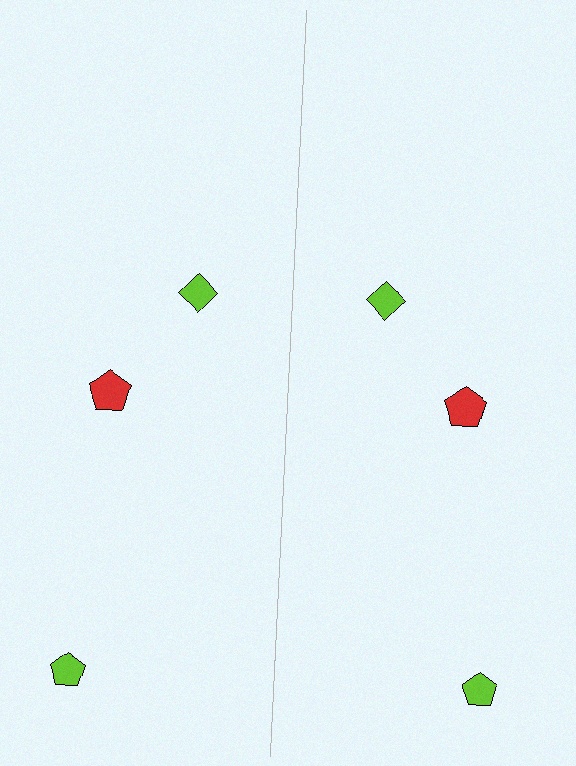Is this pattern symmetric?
Yes, this pattern has bilateral (reflection) symmetry.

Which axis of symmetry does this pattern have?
The pattern has a vertical axis of symmetry running through the center of the image.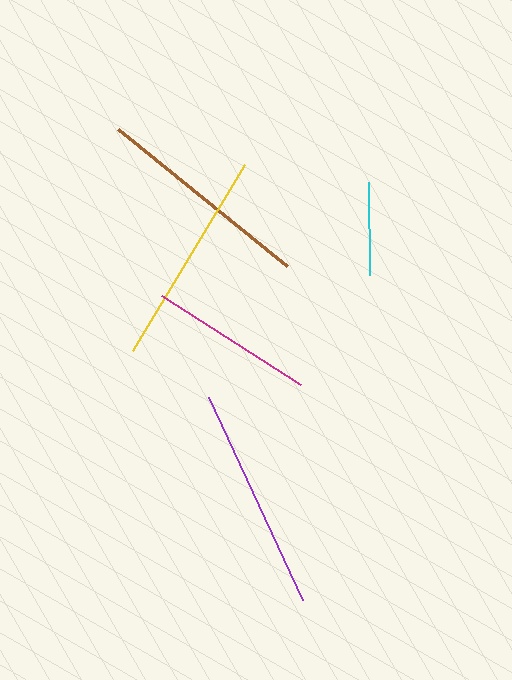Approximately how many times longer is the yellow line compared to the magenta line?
The yellow line is approximately 1.3 times the length of the magenta line.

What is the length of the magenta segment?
The magenta segment is approximately 165 pixels long.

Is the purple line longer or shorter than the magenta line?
The purple line is longer than the magenta line.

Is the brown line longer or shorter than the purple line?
The purple line is longer than the brown line.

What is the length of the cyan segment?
The cyan segment is approximately 94 pixels long.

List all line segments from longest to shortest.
From longest to shortest: purple, yellow, brown, magenta, cyan.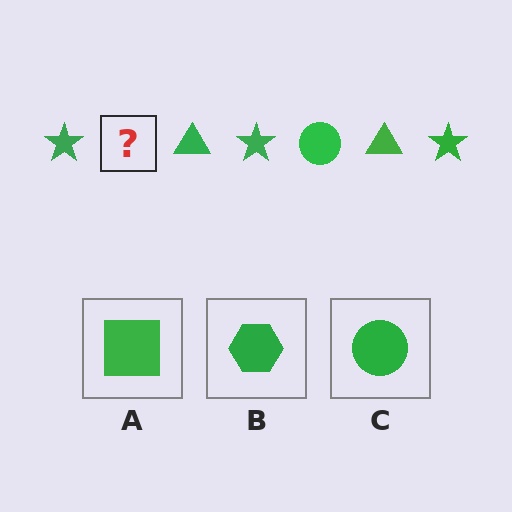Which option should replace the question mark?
Option C.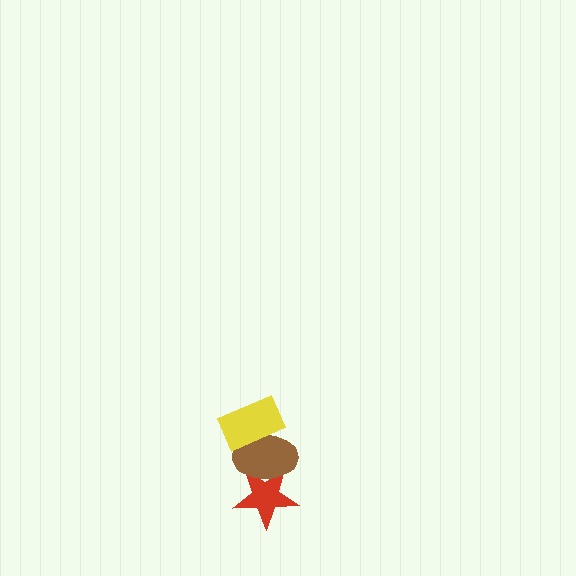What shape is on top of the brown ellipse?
The yellow rectangle is on top of the brown ellipse.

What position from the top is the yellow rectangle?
The yellow rectangle is 1st from the top.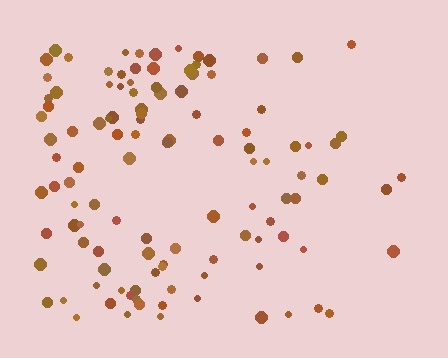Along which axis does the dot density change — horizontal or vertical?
Horizontal.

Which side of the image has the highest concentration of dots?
The left.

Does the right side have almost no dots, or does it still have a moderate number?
Still a moderate number, just noticeably fewer than the left.